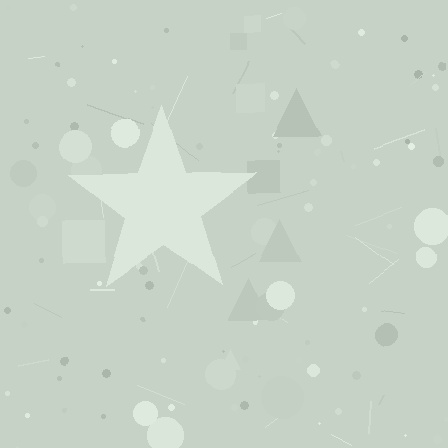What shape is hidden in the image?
A star is hidden in the image.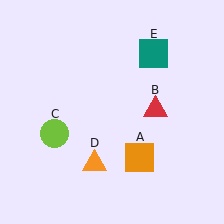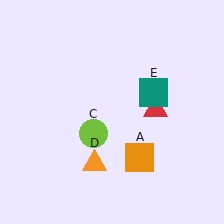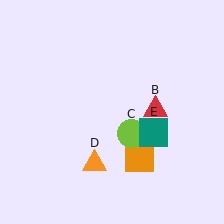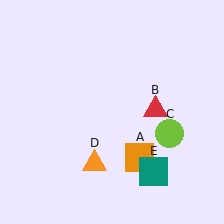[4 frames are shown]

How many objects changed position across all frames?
2 objects changed position: lime circle (object C), teal square (object E).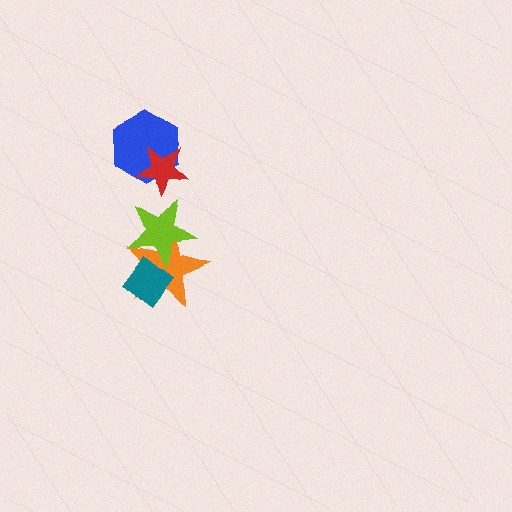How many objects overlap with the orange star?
2 objects overlap with the orange star.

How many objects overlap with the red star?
1 object overlaps with the red star.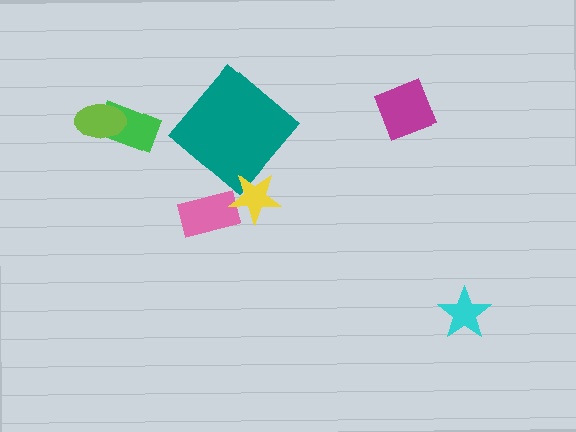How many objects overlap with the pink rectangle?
1 object overlaps with the pink rectangle.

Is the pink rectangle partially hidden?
Yes, it is partially covered by another shape.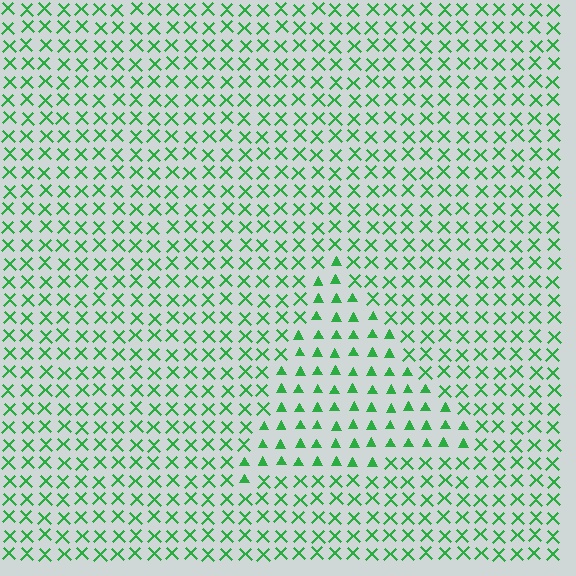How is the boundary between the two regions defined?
The boundary is defined by a change in element shape: triangles inside vs. X marks outside. All elements share the same color and spacing.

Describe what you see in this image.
The image is filled with small green elements arranged in a uniform grid. A triangle-shaped region contains triangles, while the surrounding area contains X marks. The boundary is defined purely by the change in element shape.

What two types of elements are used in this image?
The image uses triangles inside the triangle region and X marks outside it.